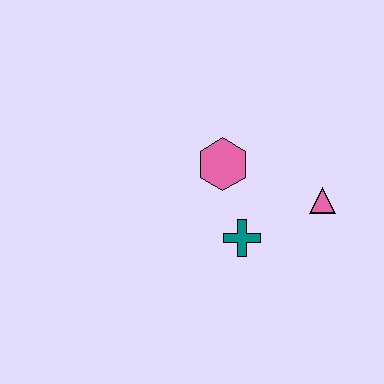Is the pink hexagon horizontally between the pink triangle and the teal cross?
No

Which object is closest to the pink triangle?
The teal cross is closest to the pink triangle.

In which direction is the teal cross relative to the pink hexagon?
The teal cross is below the pink hexagon.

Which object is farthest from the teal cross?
The pink triangle is farthest from the teal cross.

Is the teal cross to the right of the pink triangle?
No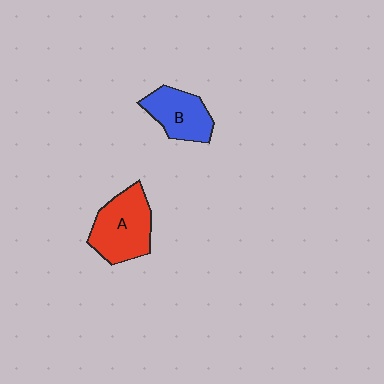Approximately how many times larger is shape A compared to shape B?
Approximately 1.3 times.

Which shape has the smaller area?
Shape B (blue).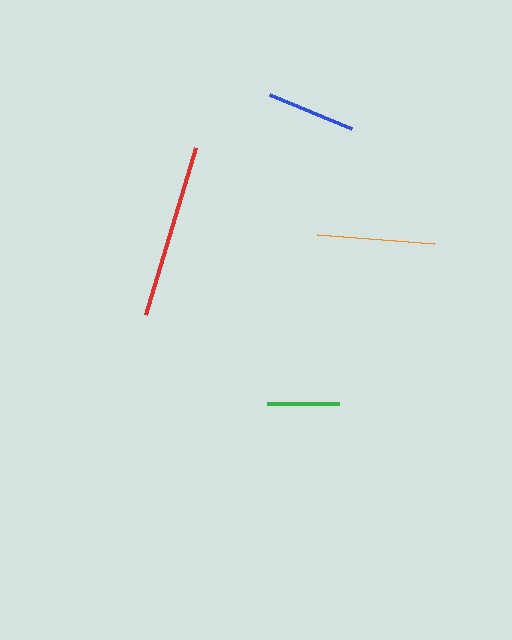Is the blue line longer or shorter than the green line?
The blue line is longer than the green line.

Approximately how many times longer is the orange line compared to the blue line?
The orange line is approximately 1.3 times the length of the blue line.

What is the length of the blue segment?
The blue segment is approximately 88 pixels long.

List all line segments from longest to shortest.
From longest to shortest: red, orange, blue, green.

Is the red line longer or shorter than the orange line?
The red line is longer than the orange line.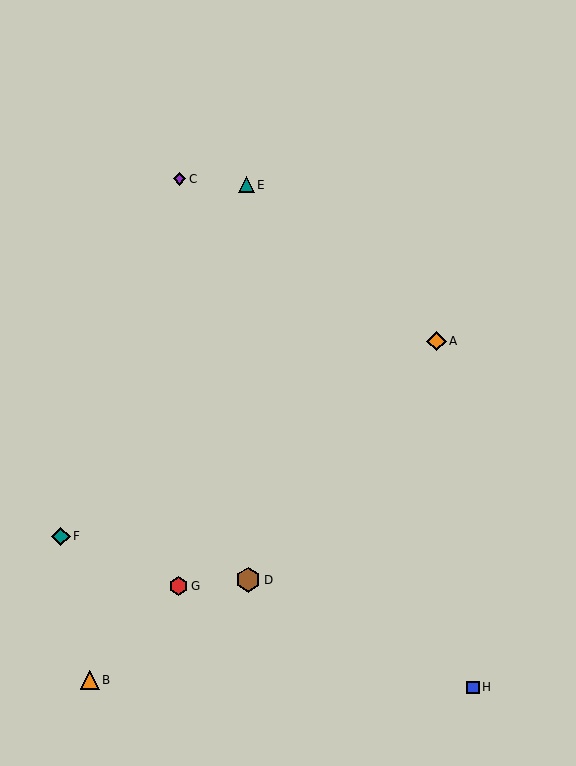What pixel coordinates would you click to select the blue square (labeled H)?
Click at (473, 687) to select the blue square H.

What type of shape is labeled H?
Shape H is a blue square.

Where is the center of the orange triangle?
The center of the orange triangle is at (90, 680).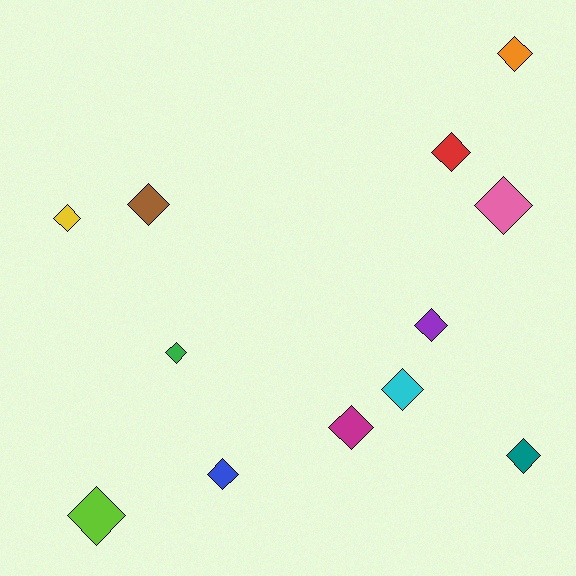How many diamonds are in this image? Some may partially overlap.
There are 12 diamonds.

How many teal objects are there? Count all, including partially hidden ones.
There is 1 teal object.